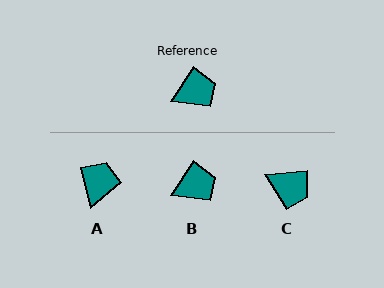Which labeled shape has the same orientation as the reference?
B.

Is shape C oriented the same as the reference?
No, it is off by about 51 degrees.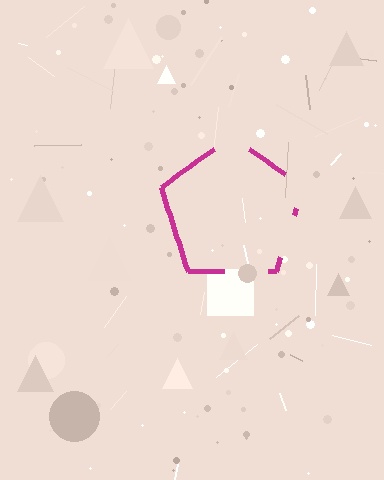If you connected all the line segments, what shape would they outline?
They would outline a pentagon.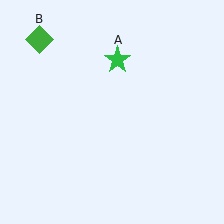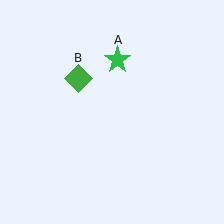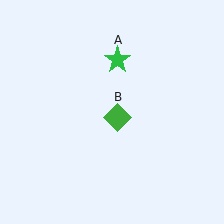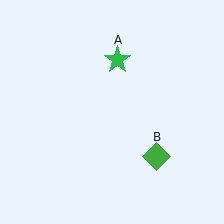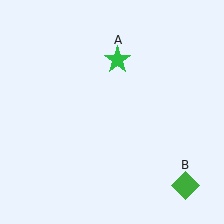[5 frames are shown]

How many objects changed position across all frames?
1 object changed position: green diamond (object B).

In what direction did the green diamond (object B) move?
The green diamond (object B) moved down and to the right.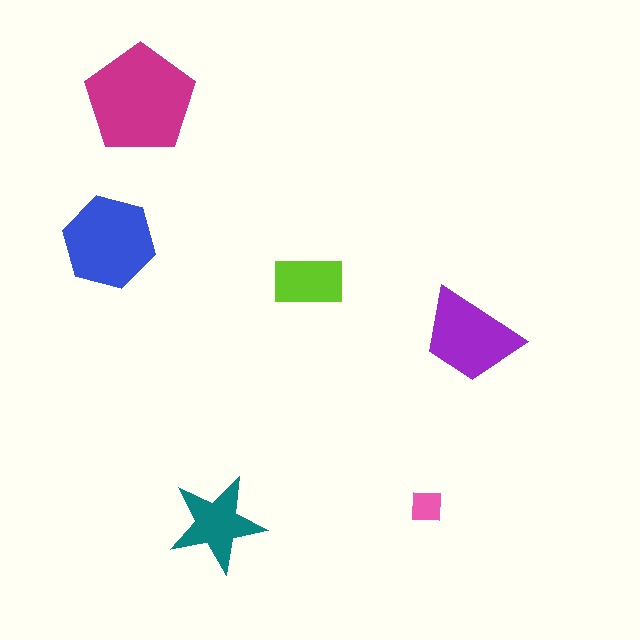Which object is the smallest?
The pink square.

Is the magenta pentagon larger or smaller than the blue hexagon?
Larger.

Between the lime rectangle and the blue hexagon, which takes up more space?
The blue hexagon.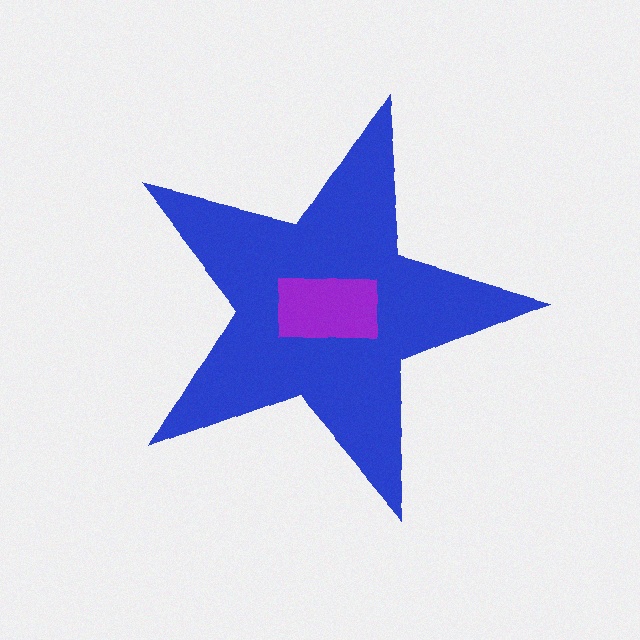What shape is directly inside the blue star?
The purple rectangle.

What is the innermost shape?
The purple rectangle.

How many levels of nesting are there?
2.